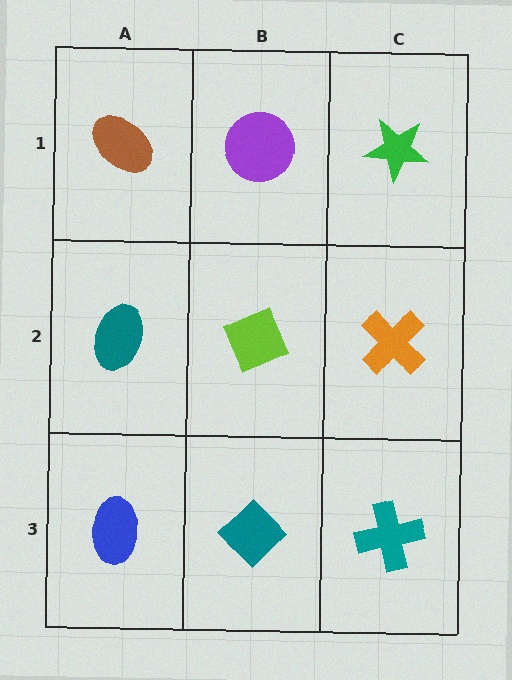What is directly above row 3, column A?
A teal ellipse.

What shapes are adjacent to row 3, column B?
A lime diamond (row 2, column B), a blue ellipse (row 3, column A), a teal cross (row 3, column C).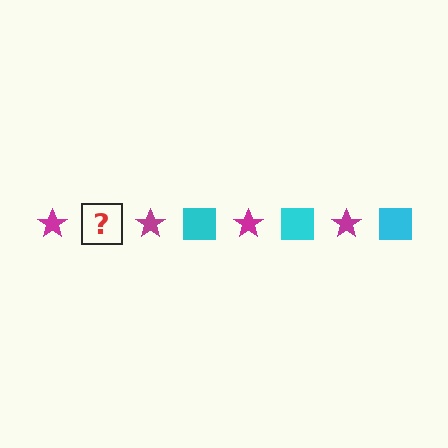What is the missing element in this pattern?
The missing element is a cyan square.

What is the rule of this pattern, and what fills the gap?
The rule is that the pattern alternates between magenta star and cyan square. The gap should be filled with a cyan square.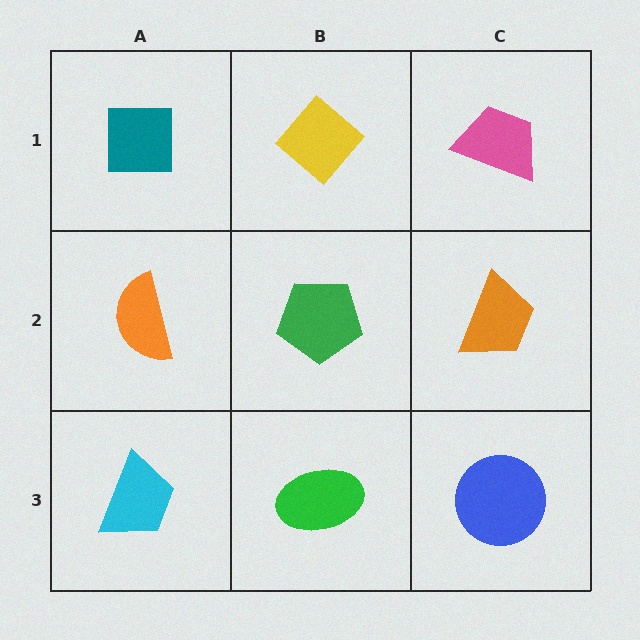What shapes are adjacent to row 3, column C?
An orange trapezoid (row 2, column C), a green ellipse (row 3, column B).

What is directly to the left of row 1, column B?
A teal square.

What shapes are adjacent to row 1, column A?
An orange semicircle (row 2, column A), a yellow diamond (row 1, column B).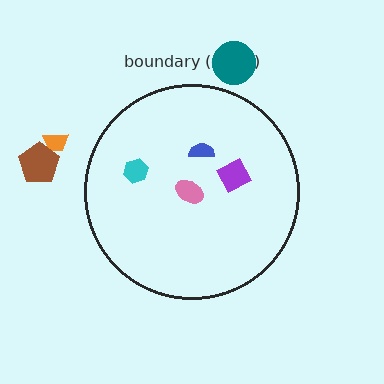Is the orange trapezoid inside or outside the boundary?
Outside.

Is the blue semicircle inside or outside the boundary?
Inside.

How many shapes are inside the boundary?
4 inside, 3 outside.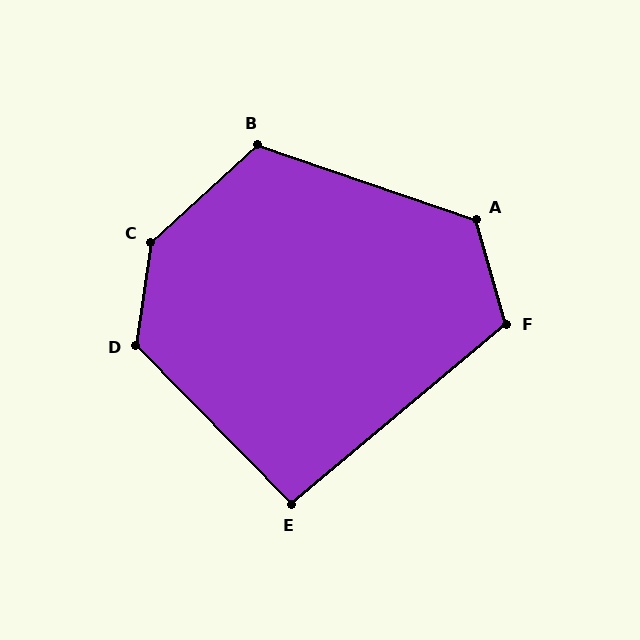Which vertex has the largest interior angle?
C, at approximately 141 degrees.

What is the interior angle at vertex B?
Approximately 119 degrees (obtuse).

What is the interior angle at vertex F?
Approximately 114 degrees (obtuse).